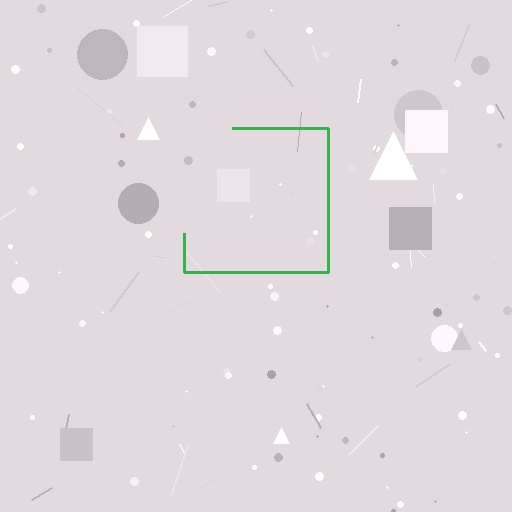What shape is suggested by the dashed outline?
The dashed outline suggests a square.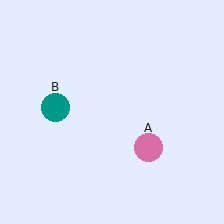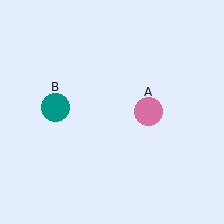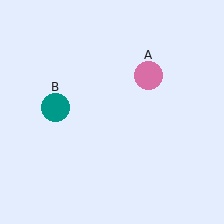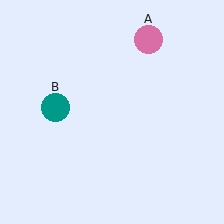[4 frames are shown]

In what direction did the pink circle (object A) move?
The pink circle (object A) moved up.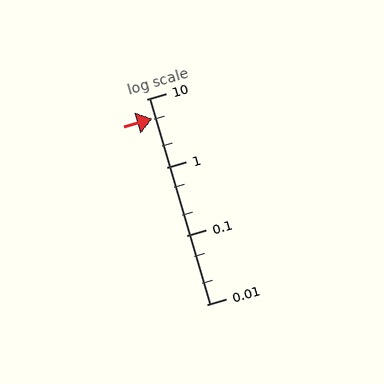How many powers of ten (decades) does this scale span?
The scale spans 3 decades, from 0.01 to 10.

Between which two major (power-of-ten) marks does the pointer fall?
The pointer is between 1 and 10.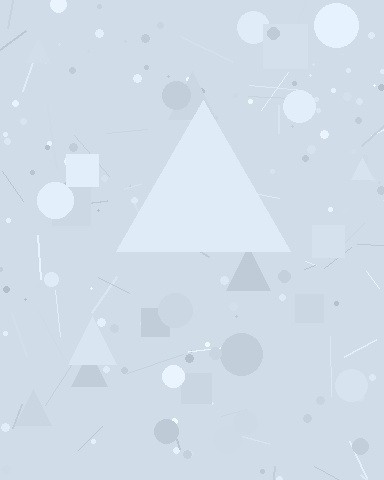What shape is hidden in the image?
A triangle is hidden in the image.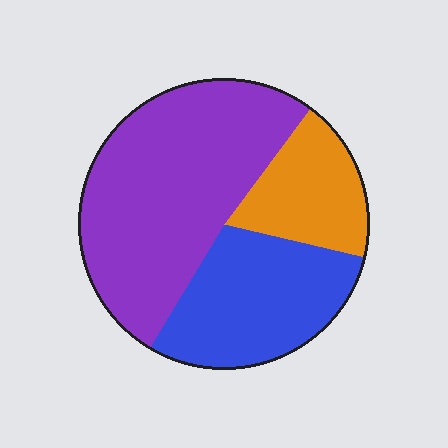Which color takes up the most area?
Purple, at roughly 50%.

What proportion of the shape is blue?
Blue covers around 30% of the shape.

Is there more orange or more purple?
Purple.